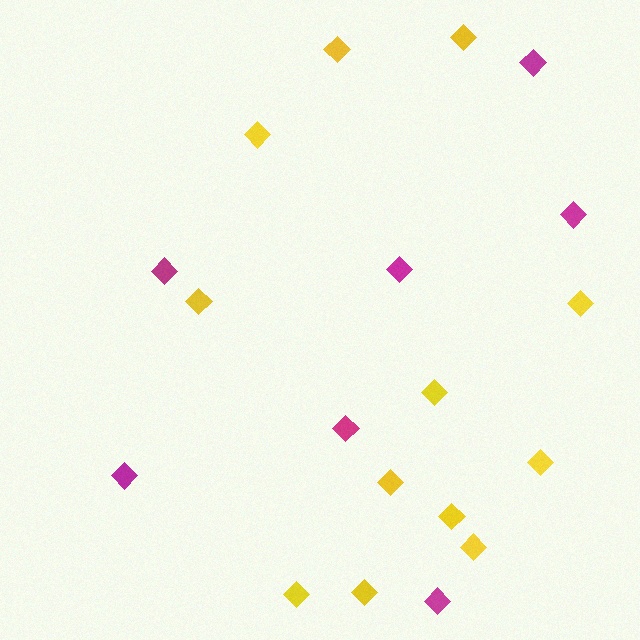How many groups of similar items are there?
There are 2 groups: one group of yellow diamonds (12) and one group of magenta diamonds (7).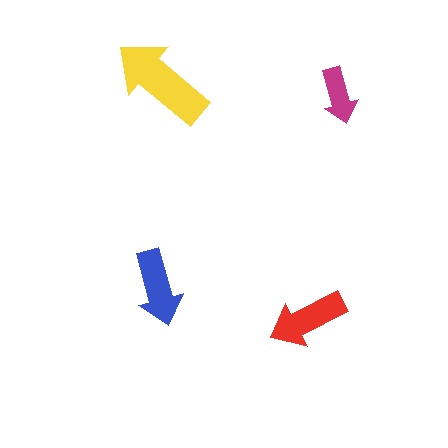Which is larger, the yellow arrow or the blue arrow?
The yellow one.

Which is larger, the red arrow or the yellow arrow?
The yellow one.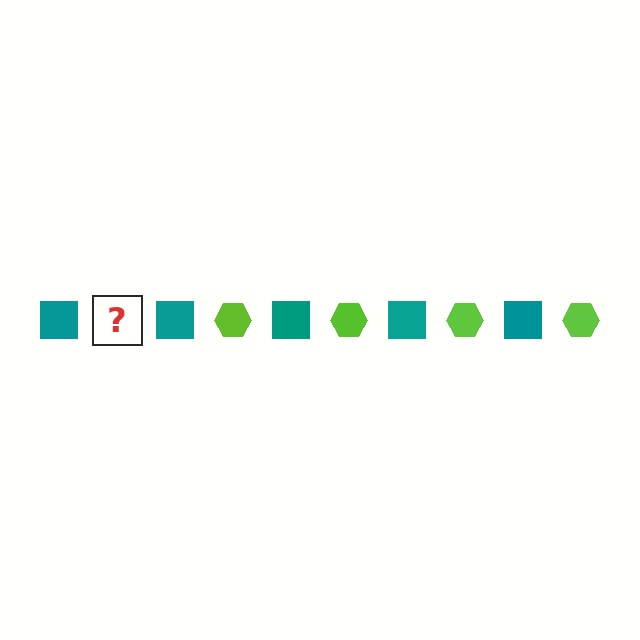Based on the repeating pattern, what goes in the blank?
The blank should be a lime hexagon.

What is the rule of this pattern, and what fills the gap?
The rule is that the pattern alternates between teal square and lime hexagon. The gap should be filled with a lime hexagon.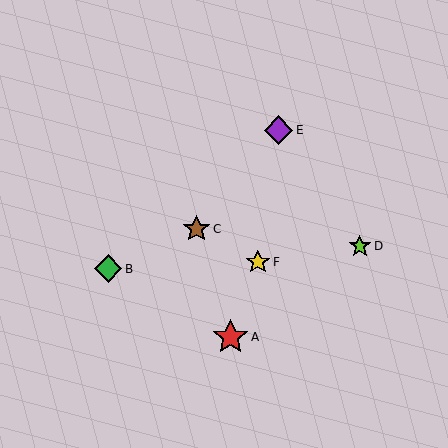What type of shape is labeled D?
Shape D is a lime star.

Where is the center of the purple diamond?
The center of the purple diamond is at (279, 130).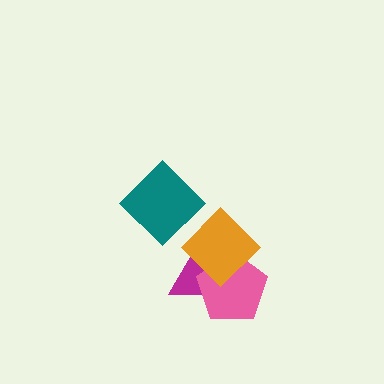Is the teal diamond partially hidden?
Yes, it is partially covered by another shape.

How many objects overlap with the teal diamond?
1 object overlaps with the teal diamond.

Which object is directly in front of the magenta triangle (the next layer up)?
The pink pentagon is directly in front of the magenta triangle.